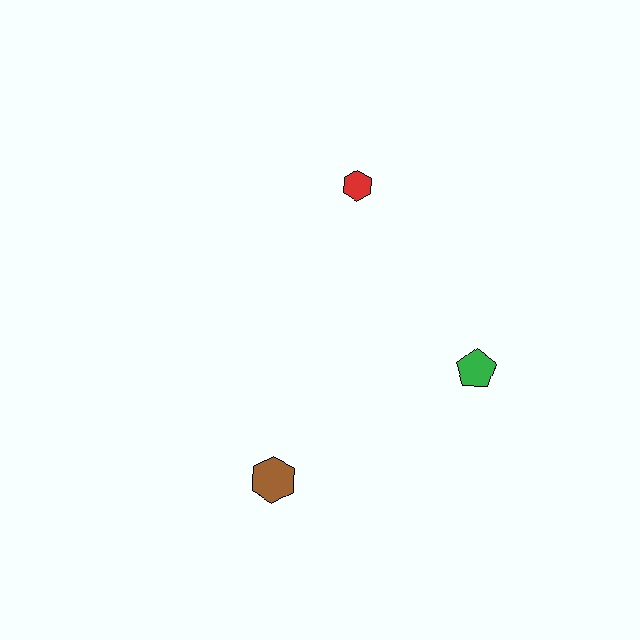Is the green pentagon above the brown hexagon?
Yes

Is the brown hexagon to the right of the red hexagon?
No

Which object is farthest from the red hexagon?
The brown hexagon is farthest from the red hexagon.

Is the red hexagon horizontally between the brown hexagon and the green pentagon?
Yes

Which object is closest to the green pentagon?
The red hexagon is closest to the green pentagon.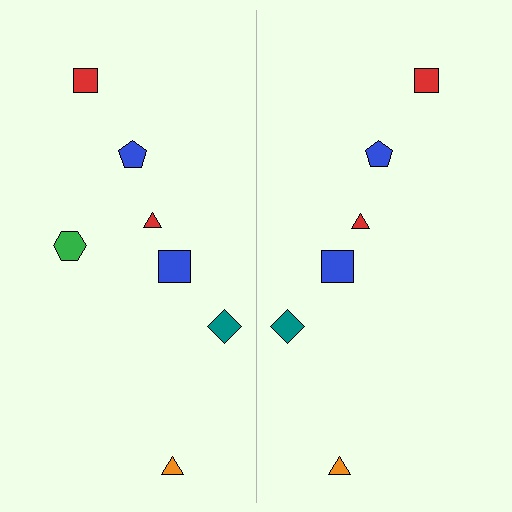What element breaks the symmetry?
A green hexagon is missing from the right side.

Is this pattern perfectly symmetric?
No, the pattern is not perfectly symmetric. A green hexagon is missing from the right side.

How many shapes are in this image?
There are 13 shapes in this image.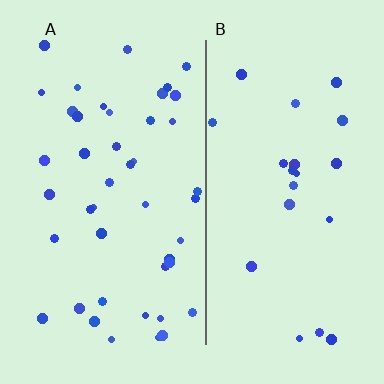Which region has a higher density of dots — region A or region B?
A (the left).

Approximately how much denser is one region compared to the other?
Approximately 2.1× — region A over region B.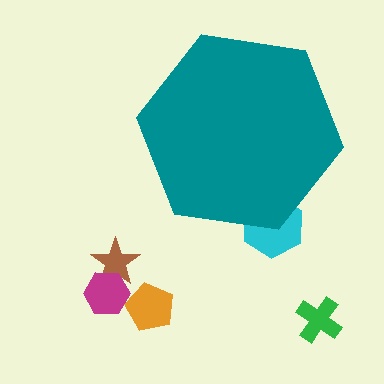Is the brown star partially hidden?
No, the brown star is fully visible.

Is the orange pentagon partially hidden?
No, the orange pentagon is fully visible.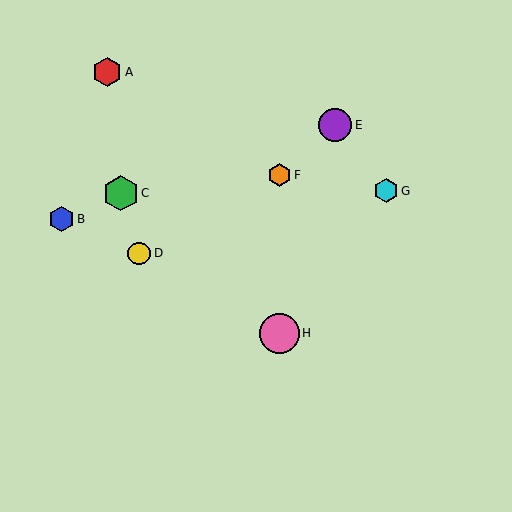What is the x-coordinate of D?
Object D is at x≈139.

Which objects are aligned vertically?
Objects F, H are aligned vertically.